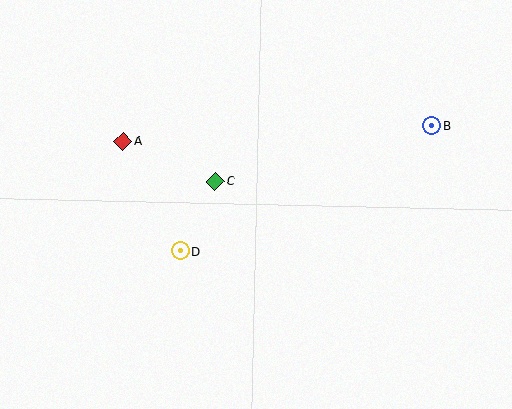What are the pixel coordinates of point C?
Point C is at (216, 181).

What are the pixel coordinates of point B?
Point B is at (432, 126).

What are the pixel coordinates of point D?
Point D is at (180, 251).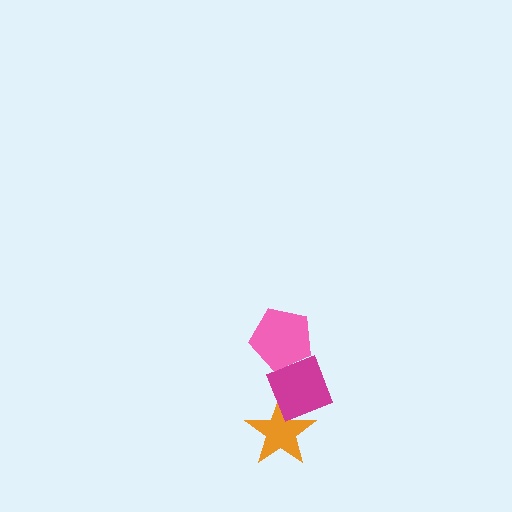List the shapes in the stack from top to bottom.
From top to bottom: the pink pentagon, the magenta diamond, the orange star.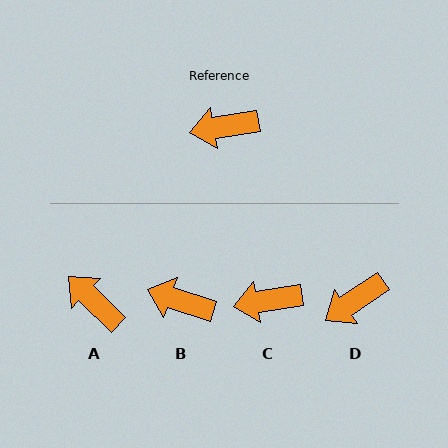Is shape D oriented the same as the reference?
No, it is off by about 25 degrees.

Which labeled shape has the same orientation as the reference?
C.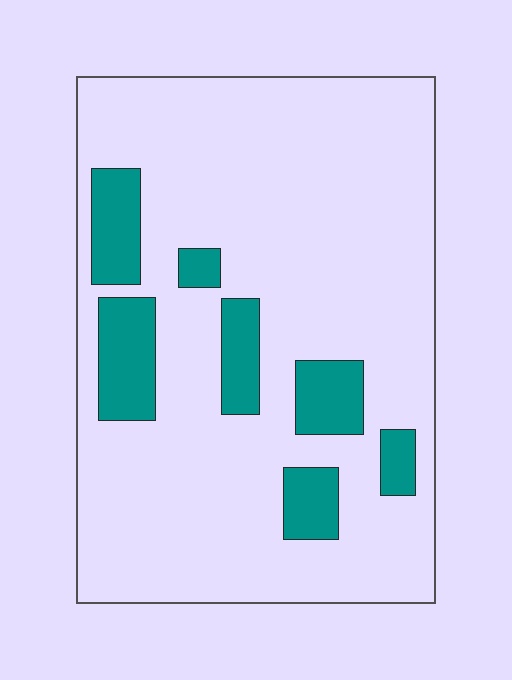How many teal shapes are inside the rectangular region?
7.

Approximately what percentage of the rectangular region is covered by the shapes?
Approximately 15%.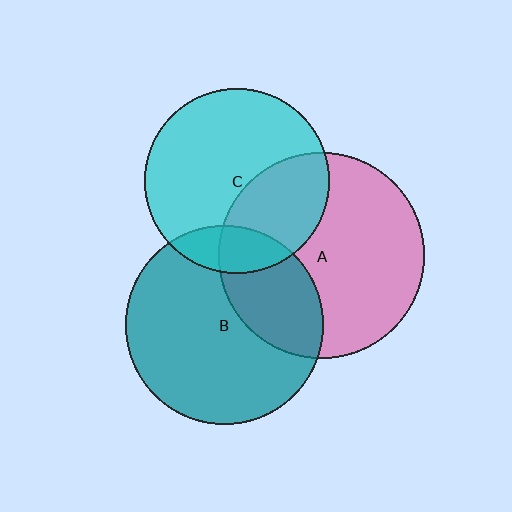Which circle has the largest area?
Circle A (pink).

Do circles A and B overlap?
Yes.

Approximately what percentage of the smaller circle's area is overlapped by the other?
Approximately 30%.